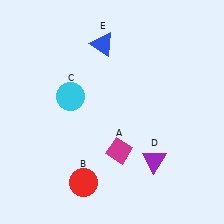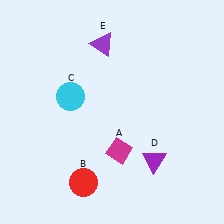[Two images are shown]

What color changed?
The triangle (E) changed from blue in Image 1 to purple in Image 2.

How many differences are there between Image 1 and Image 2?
There is 1 difference between the two images.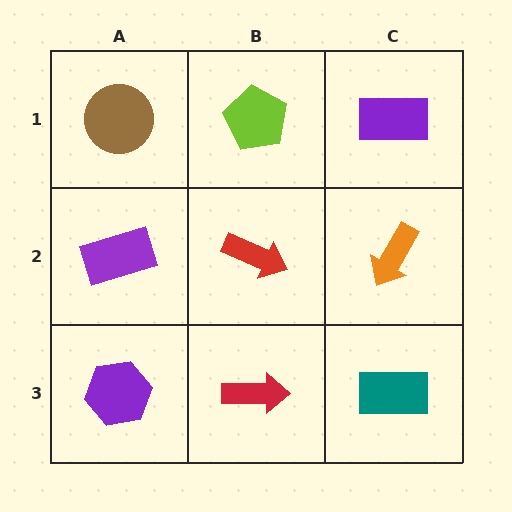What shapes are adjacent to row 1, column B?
A red arrow (row 2, column B), a brown circle (row 1, column A), a purple rectangle (row 1, column C).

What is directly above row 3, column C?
An orange arrow.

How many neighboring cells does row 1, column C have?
2.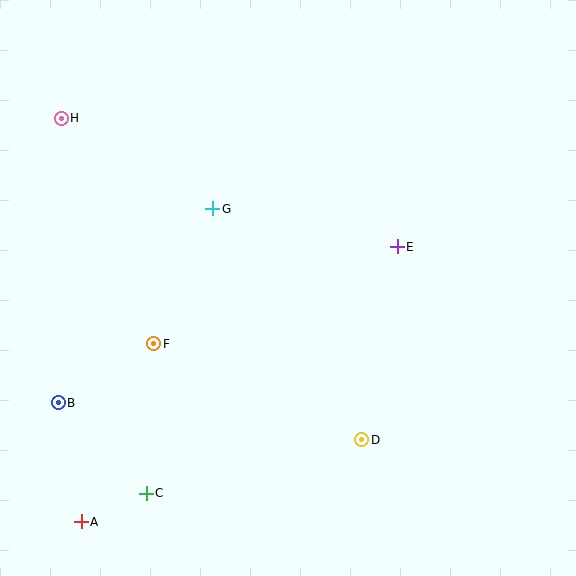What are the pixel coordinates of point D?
Point D is at (362, 440).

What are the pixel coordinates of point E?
Point E is at (397, 247).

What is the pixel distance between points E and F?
The distance between E and F is 262 pixels.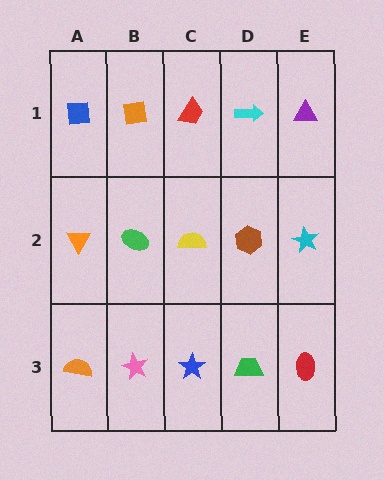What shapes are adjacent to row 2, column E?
A purple triangle (row 1, column E), a red ellipse (row 3, column E), a brown hexagon (row 2, column D).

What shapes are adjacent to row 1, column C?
A yellow semicircle (row 2, column C), an orange square (row 1, column B), a cyan arrow (row 1, column D).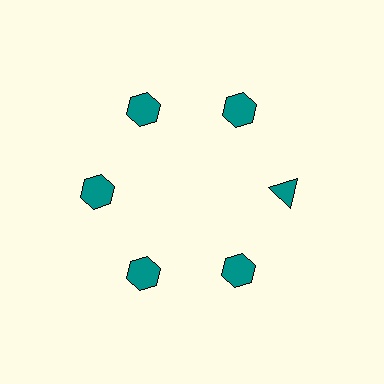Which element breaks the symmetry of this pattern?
The teal triangle at roughly the 3 o'clock position breaks the symmetry. All other shapes are teal hexagons.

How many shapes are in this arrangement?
There are 6 shapes arranged in a ring pattern.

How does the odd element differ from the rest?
It has a different shape: triangle instead of hexagon.